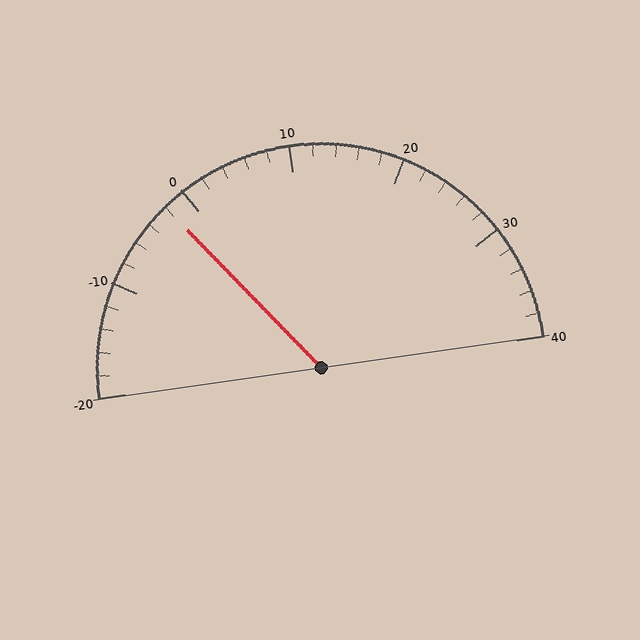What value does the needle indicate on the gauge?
The needle indicates approximately -2.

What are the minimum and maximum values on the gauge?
The gauge ranges from -20 to 40.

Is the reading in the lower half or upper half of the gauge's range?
The reading is in the lower half of the range (-20 to 40).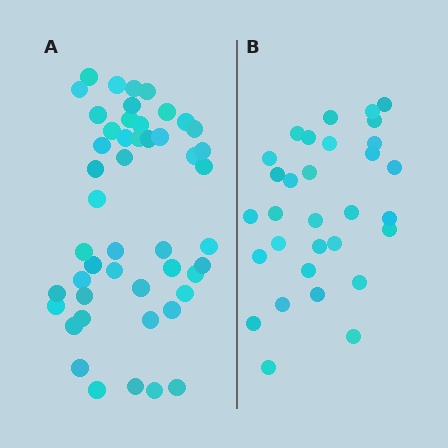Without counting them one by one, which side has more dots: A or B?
Region A (the left region) has more dots.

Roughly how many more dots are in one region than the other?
Region A has approximately 15 more dots than region B.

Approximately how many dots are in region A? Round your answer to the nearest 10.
About 50 dots. (The exact count is 48, which rounds to 50.)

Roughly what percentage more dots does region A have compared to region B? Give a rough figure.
About 55% more.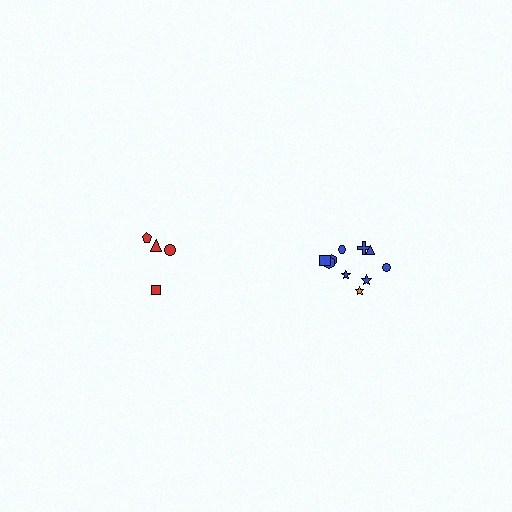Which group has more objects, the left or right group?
The right group.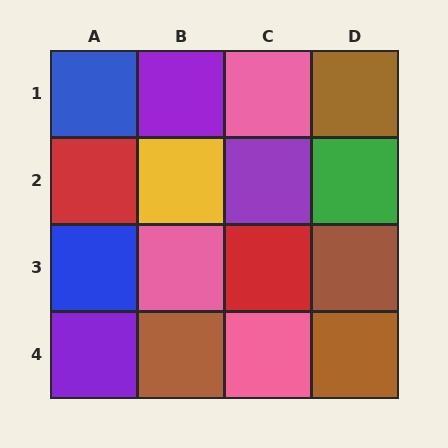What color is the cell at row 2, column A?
Red.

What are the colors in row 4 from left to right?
Purple, brown, pink, brown.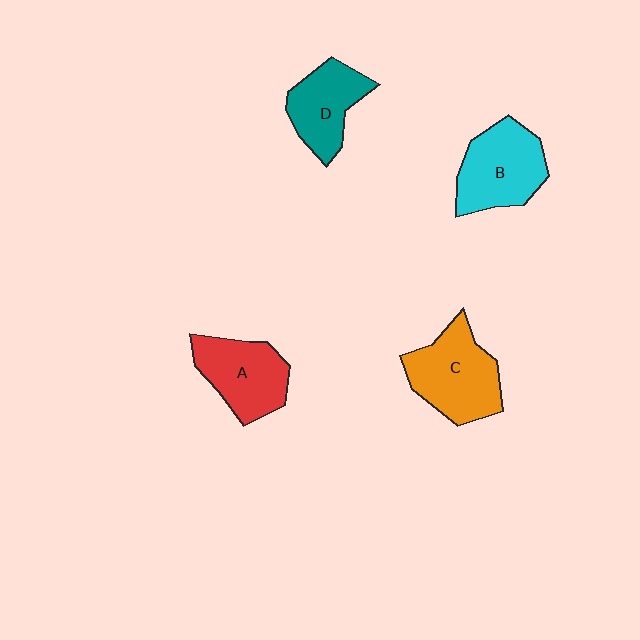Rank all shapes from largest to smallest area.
From largest to smallest: C (orange), B (cyan), A (red), D (teal).